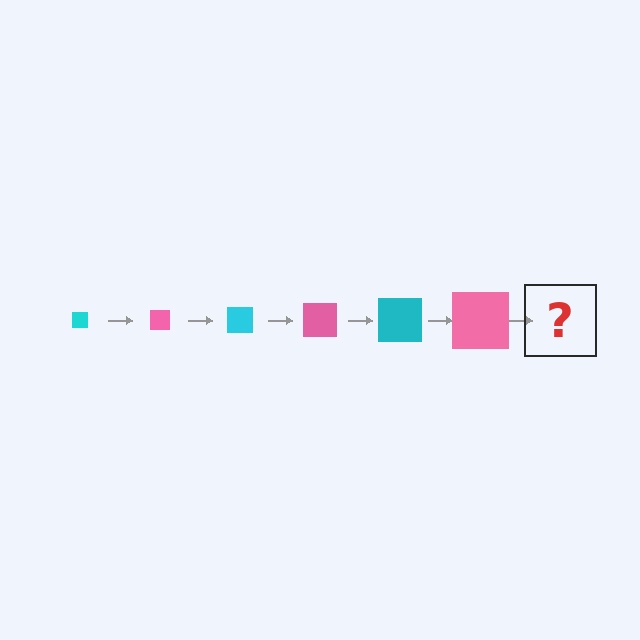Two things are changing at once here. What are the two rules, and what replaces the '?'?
The two rules are that the square grows larger each step and the color cycles through cyan and pink. The '?' should be a cyan square, larger than the previous one.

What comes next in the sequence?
The next element should be a cyan square, larger than the previous one.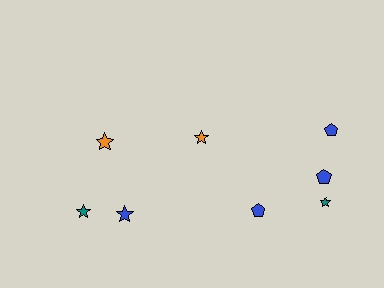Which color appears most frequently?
Blue, with 4 objects.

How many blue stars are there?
There is 1 blue star.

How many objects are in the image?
There are 8 objects.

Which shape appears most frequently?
Star, with 5 objects.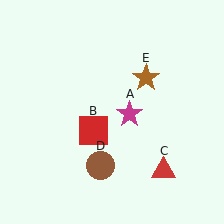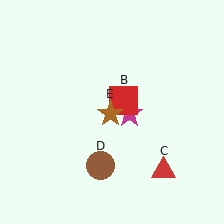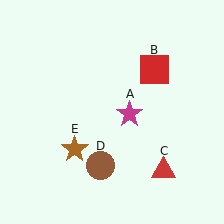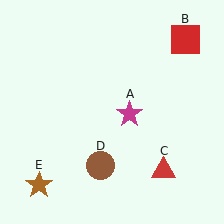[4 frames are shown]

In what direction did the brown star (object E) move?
The brown star (object E) moved down and to the left.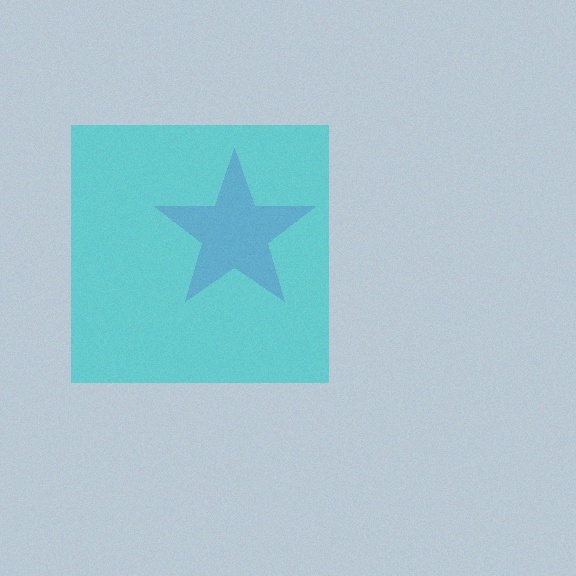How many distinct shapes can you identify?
There are 2 distinct shapes: a purple star, a cyan square.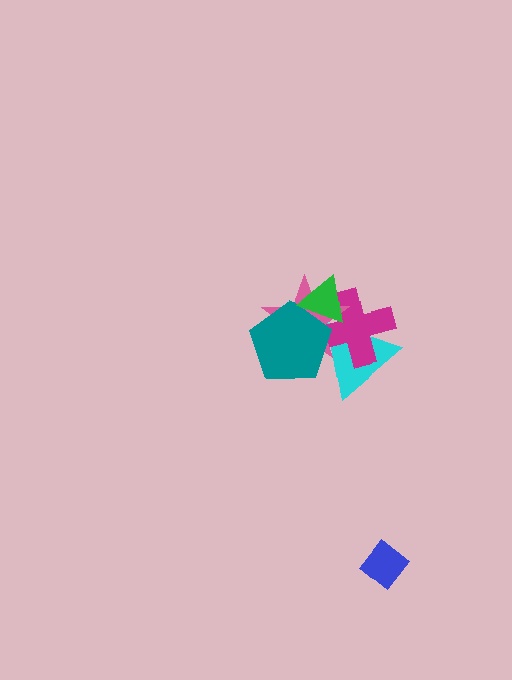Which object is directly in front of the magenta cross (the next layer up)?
The pink star is directly in front of the magenta cross.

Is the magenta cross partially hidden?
Yes, it is partially covered by another shape.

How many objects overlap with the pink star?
4 objects overlap with the pink star.